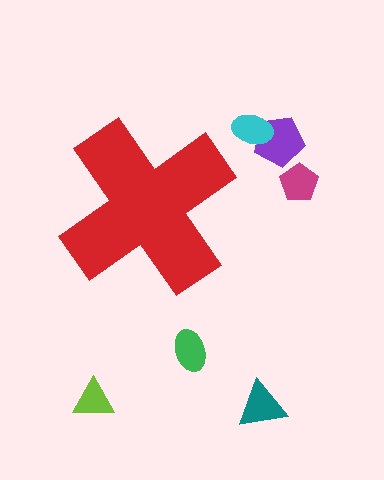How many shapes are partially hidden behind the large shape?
0 shapes are partially hidden.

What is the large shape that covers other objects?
A red cross.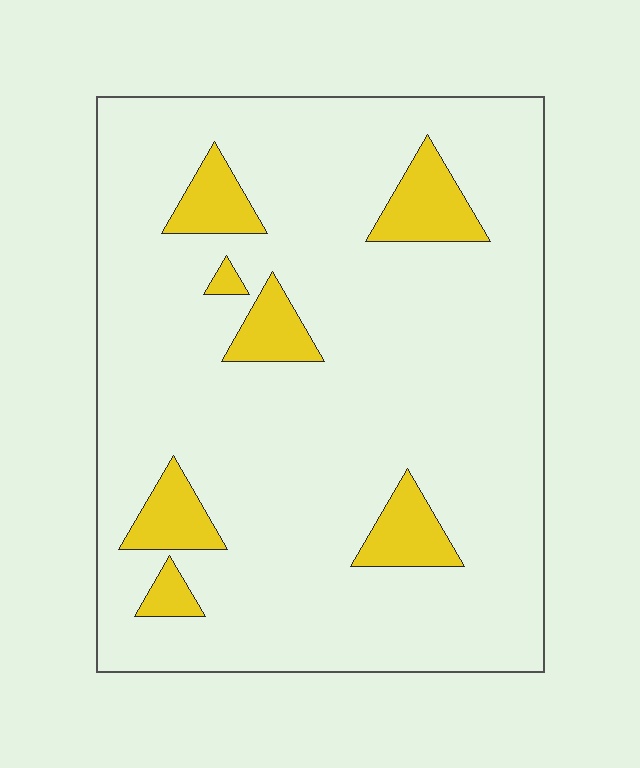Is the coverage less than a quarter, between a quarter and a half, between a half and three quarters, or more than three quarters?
Less than a quarter.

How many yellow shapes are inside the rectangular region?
7.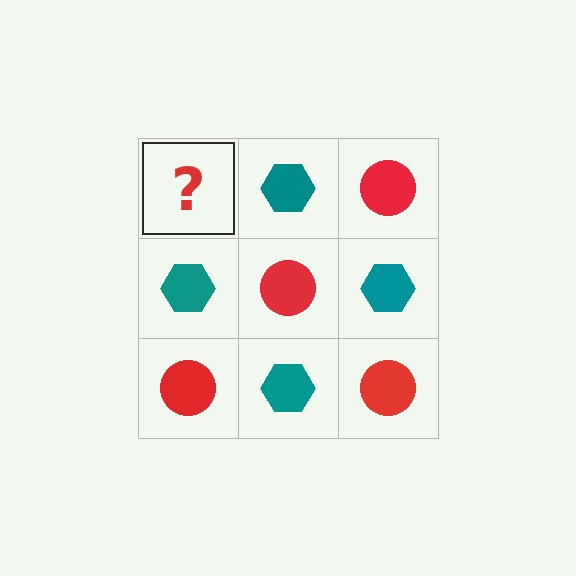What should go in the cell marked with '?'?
The missing cell should contain a red circle.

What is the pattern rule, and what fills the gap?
The rule is that it alternates red circle and teal hexagon in a checkerboard pattern. The gap should be filled with a red circle.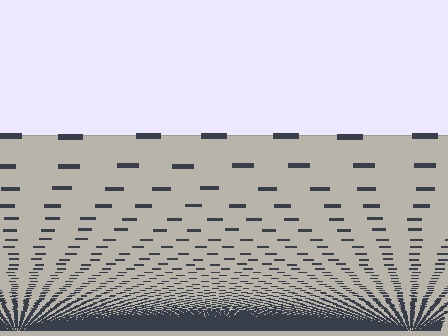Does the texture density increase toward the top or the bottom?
Density increases toward the bottom.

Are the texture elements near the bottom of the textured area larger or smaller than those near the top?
Smaller. The gradient is inverted — elements near the bottom are smaller and denser.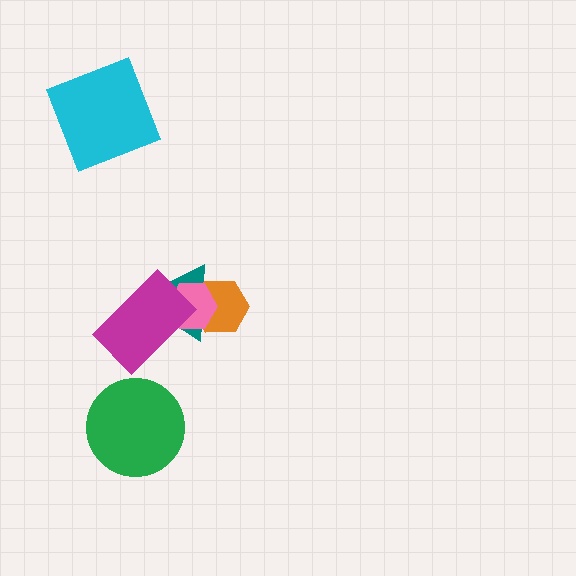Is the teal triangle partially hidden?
Yes, it is partially covered by another shape.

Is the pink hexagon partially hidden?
Yes, it is partially covered by another shape.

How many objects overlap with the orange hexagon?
2 objects overlap with the orange hexagon.